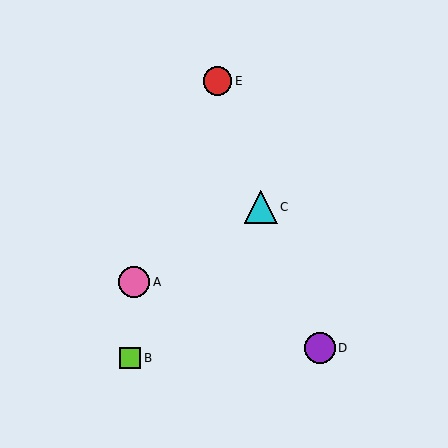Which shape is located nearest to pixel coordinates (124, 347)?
The lime square (labeled B) at (130, 358) is nearest to that location.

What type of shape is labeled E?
Shape E is a red circle.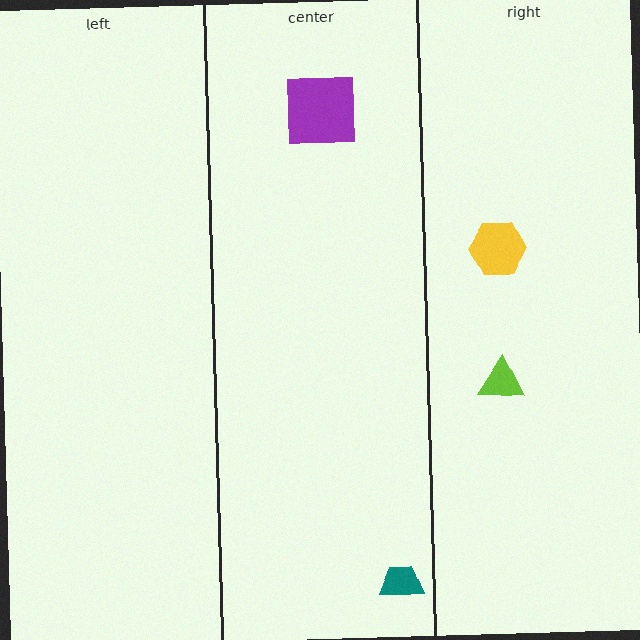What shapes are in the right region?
The lime triangle, the yellow hexagon.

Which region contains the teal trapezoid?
The center region.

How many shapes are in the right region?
2.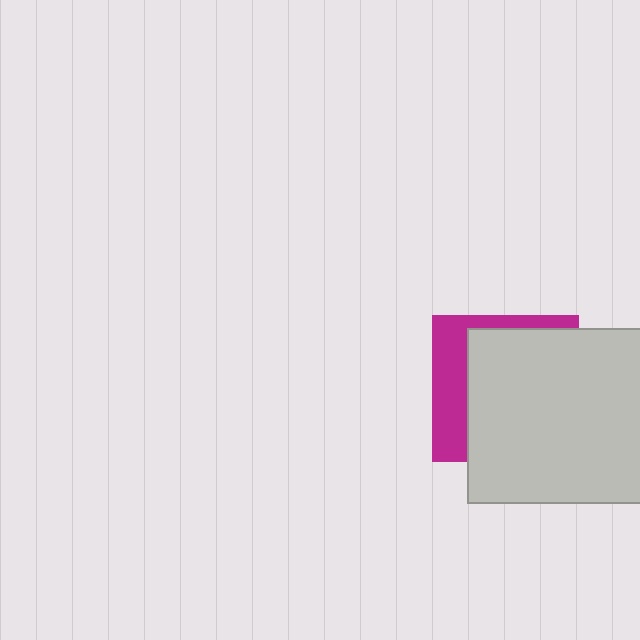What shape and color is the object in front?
The object in front is a light gray square.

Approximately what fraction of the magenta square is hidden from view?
Roughly 69% of the magenta square is hidden behind the light gray square.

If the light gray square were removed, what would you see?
You would see the complete magenta square.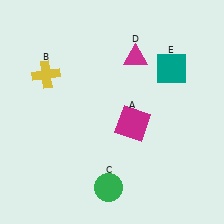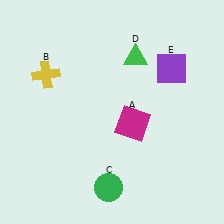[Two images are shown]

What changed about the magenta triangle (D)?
In Image 1, D is magenta. In Image 2, it changed to green.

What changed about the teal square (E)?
In Image 1, E is teal. In Image 2, it changed to purple.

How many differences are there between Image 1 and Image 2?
There are 2 differences between the two images.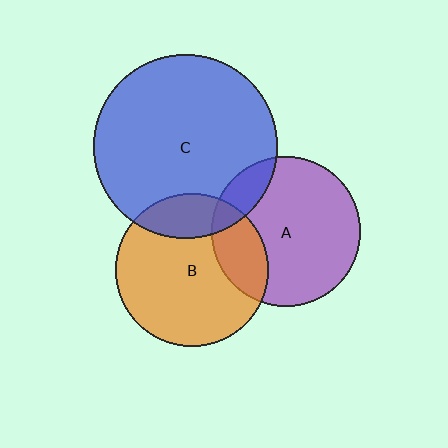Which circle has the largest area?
Circle C (blue).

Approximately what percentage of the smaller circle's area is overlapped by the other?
Approximately 15%.